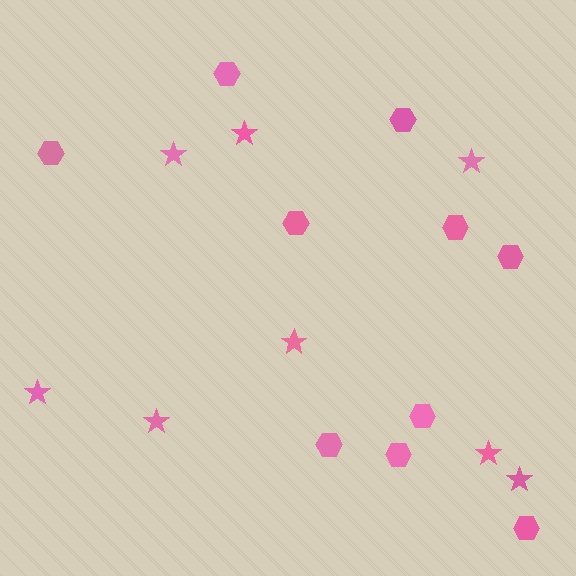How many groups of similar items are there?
There are 2 groups: one group of stars (8) and one group of hexagons (10).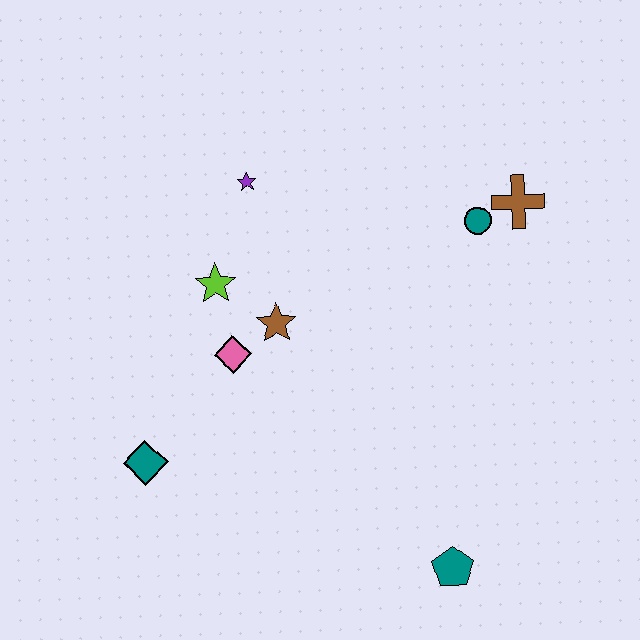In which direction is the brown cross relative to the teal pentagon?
The brown cross is above the teal pentagon.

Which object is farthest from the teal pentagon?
The purple star is farthest from the teal pentagon.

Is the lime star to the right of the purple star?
No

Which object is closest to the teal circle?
The brown cross is closest to the teal circle.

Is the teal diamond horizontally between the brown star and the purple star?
No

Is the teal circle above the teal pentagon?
Yes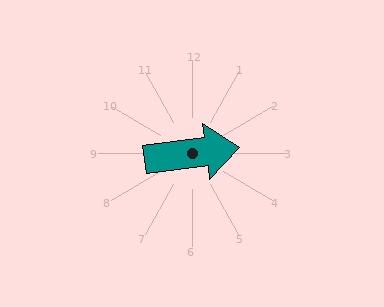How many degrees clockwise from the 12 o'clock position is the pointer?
Approximately 82 degrees.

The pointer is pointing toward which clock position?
Roughly 3 o'clock.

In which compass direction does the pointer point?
East.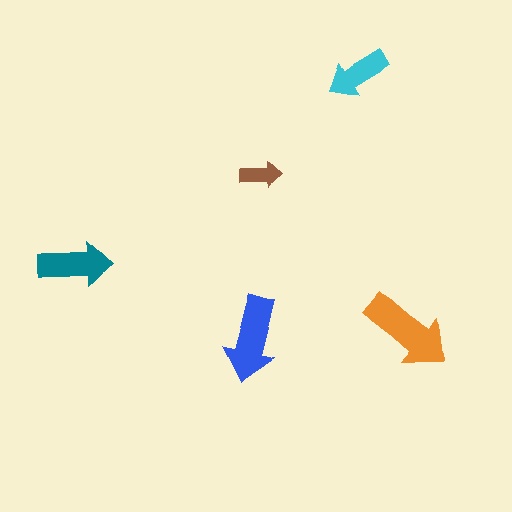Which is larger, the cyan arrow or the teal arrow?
The teal one.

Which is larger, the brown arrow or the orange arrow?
The orange one.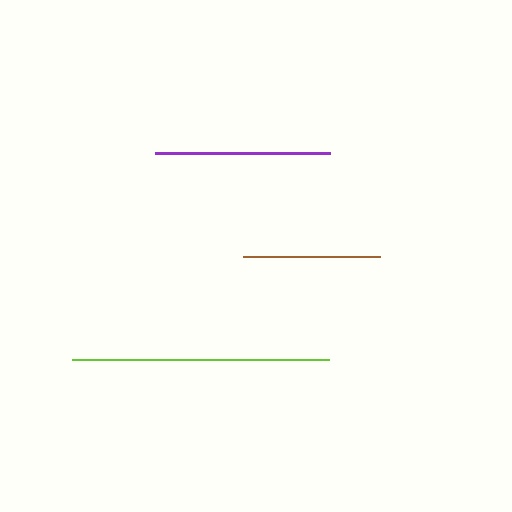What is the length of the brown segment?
The brown segment is approximately 137 pixels long.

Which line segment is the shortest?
The brown line is the shortest at approximately 137 pixels.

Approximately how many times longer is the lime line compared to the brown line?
The lime line is approximately 1.9 times the length of the brown line.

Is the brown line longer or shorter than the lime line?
The lime line is longer than the brown line.